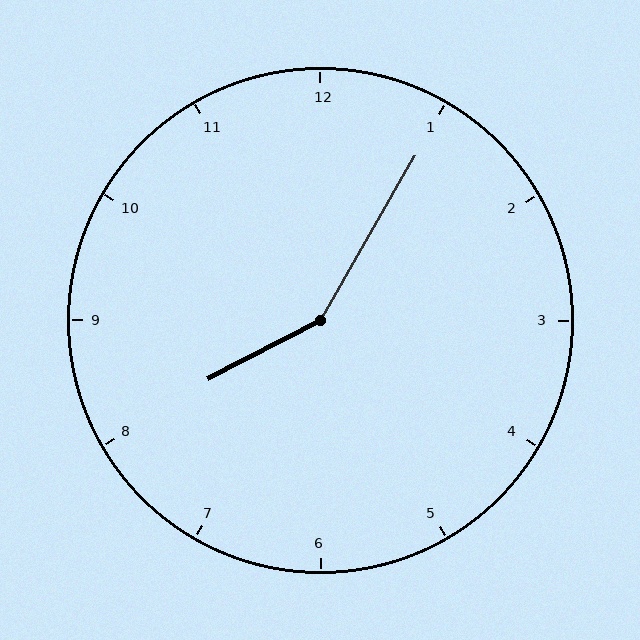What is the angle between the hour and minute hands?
Approximately 148 degrees.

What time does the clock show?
8:05.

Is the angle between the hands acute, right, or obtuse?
It is obtuse.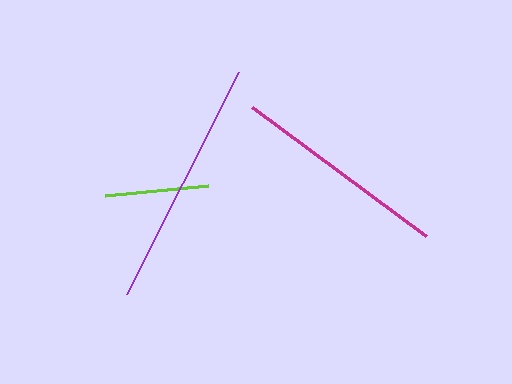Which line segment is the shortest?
The lime line is the shortest at approximately 105 pixels.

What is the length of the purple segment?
The purple segment is approximately 249 pixels long.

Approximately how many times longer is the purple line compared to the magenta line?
The purple line is approximately 1.1 times the length of the magenta line.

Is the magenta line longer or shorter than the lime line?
The magenta line is longer than the lime line.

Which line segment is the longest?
The purple line is the longest at approximately 249 pixels.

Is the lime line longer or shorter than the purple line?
The purple line is longer than the lime line.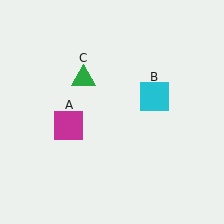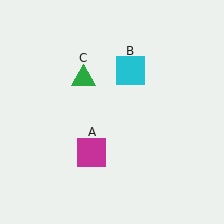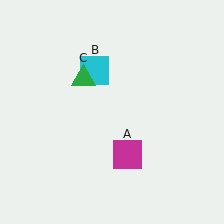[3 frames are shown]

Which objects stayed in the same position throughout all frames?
Green triangle (object C) remained stationary.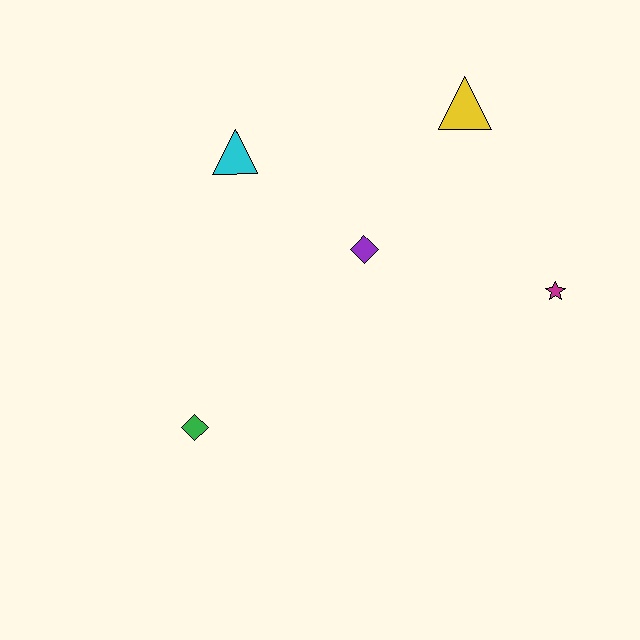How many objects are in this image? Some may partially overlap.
There are 5 objects.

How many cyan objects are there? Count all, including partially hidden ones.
There is 1 cyan object.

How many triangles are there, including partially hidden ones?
There are 2 triangles.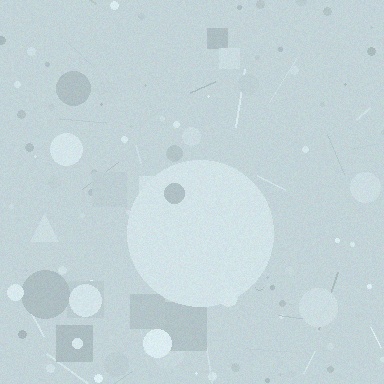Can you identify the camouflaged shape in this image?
The camouflaged shape is a circle.